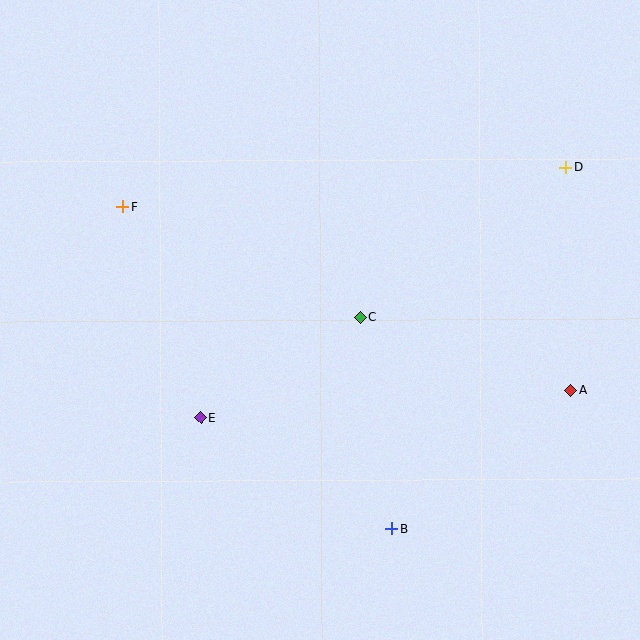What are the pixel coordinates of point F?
Point F is at (123, 207).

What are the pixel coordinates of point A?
Point A is at (571, 390).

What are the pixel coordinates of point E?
Point E is at (200, 417).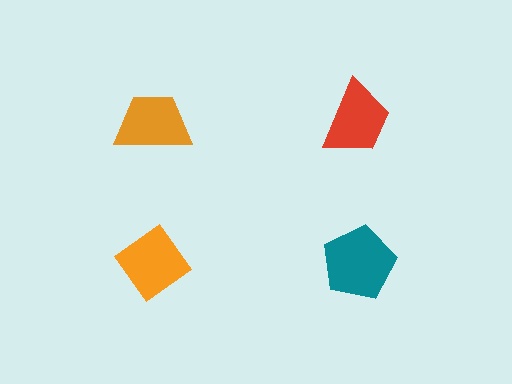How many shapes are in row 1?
2 shapes.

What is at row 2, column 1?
An orange diamond.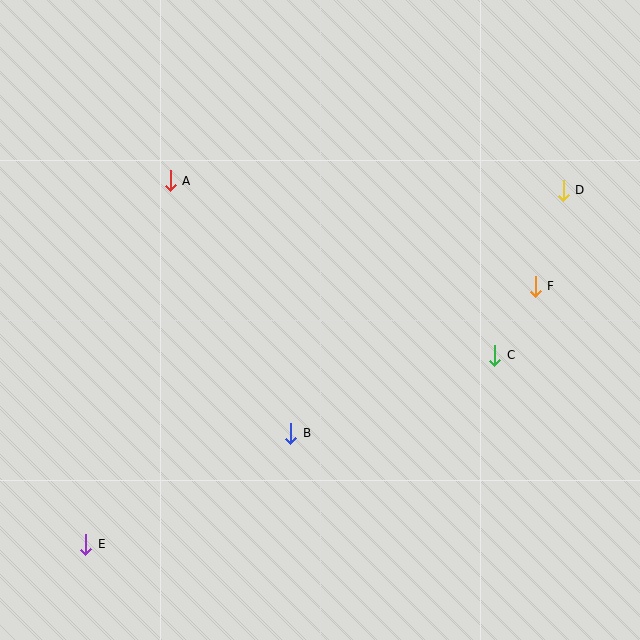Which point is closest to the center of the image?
Point B at (291, 433) is closest to the center.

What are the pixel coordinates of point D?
Point D is at (563, 190).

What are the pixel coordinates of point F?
Point F is at (535, 286).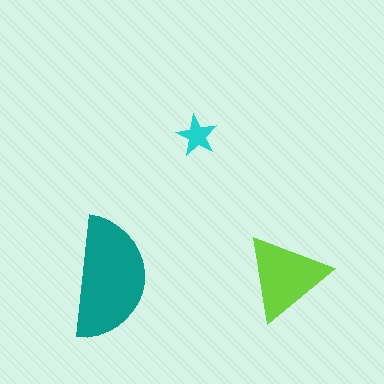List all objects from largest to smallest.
The teal semicircle, the lime triangle, the cyan star.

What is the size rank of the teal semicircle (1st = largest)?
1st.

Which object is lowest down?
The teal semicircle is bottommost.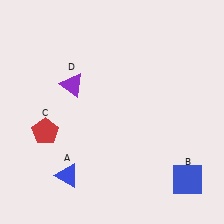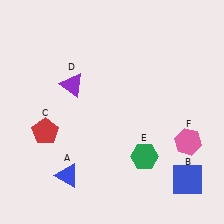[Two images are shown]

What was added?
A green hexagon (E), a pink hexagon (F) were added in Image 2.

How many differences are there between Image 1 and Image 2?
There are 2 differences between the two images.